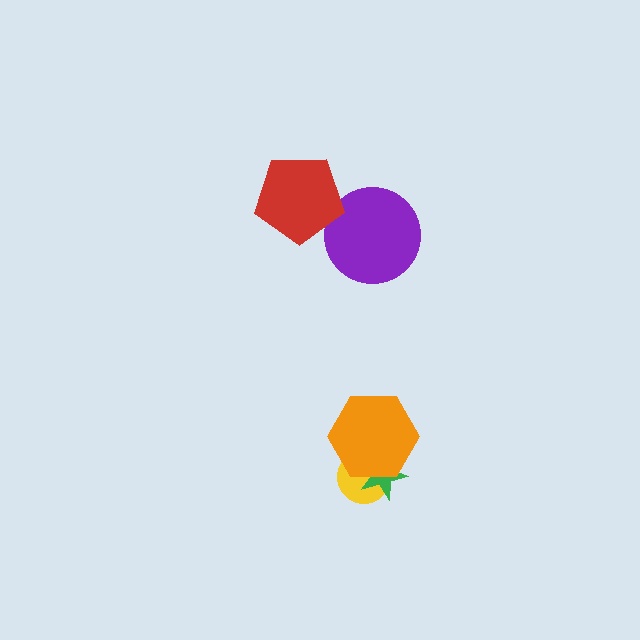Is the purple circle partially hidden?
Yes, it is partially covered by another shape.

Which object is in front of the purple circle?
The red pentagon is in front of the purple circle.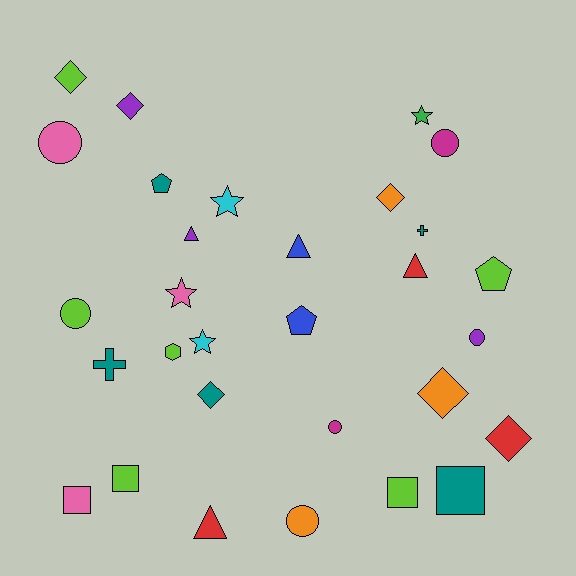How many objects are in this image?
There are 30 objects.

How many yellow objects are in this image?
There are no yellow objects.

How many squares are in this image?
There are 4 squares.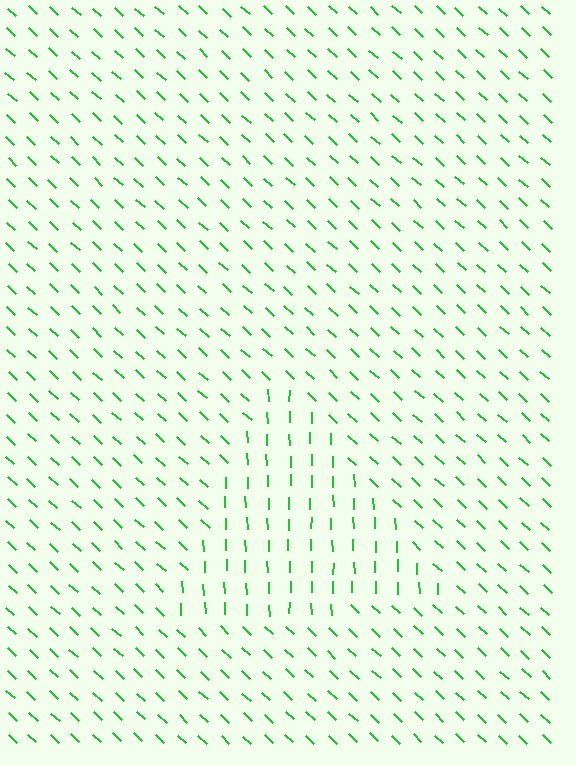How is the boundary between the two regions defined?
The boundary is defined purely by a change in line orientation (approximately 45 degrees difference). All lines are the same color and thickness.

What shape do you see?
I see a triangle.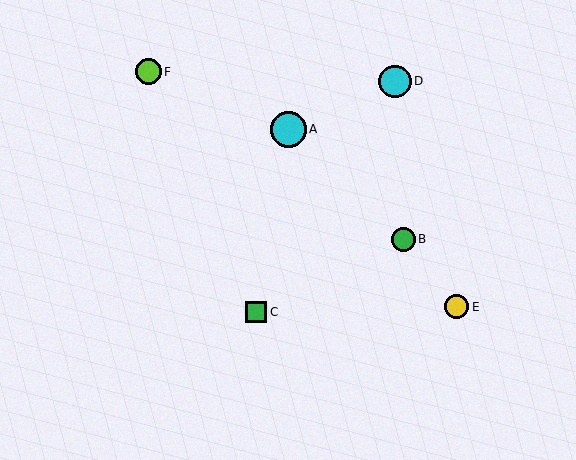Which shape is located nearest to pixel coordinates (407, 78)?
The cyan circle (labeled D) at (395, 81) is nearest to that location.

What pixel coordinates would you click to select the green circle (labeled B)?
Click at (403, 239) to select the green circle B.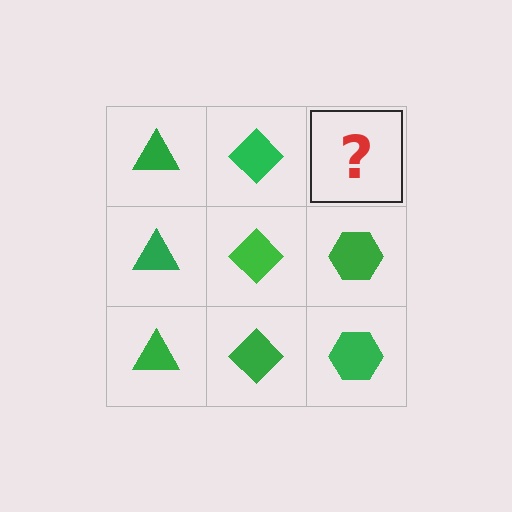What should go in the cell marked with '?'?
The missing cell should contain a green hexagon.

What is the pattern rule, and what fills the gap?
The rule is that each column has a consistent shape. The gap should be filled with a green hexagon.